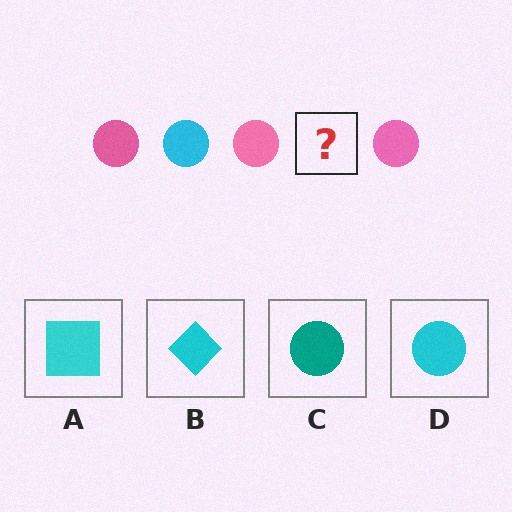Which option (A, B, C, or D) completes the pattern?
D.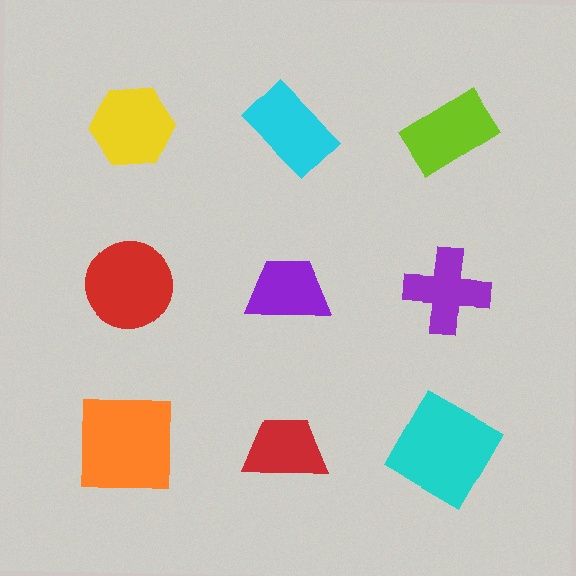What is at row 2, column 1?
A red circle.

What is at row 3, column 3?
A cyan square.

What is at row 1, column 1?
A yellow hexagon.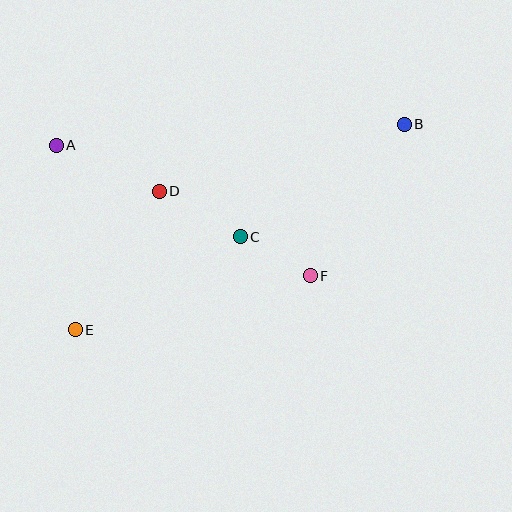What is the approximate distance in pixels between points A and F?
The distance between A and F is approximately 286 pixels.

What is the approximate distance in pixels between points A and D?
The distance between A and D is approximately 113 pixels.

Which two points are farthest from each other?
Points B and E are farthest from each other.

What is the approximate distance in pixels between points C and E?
The distance between C and E is approximately 190 pixels.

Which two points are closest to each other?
Points C and F are closest to each other.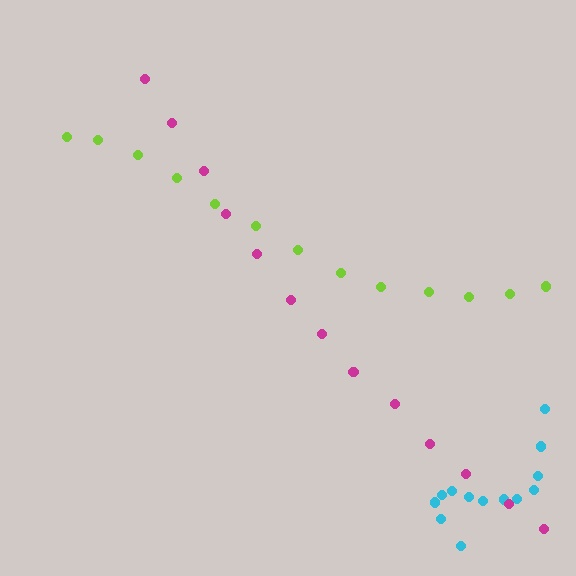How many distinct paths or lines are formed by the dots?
There are 3 distinct paths.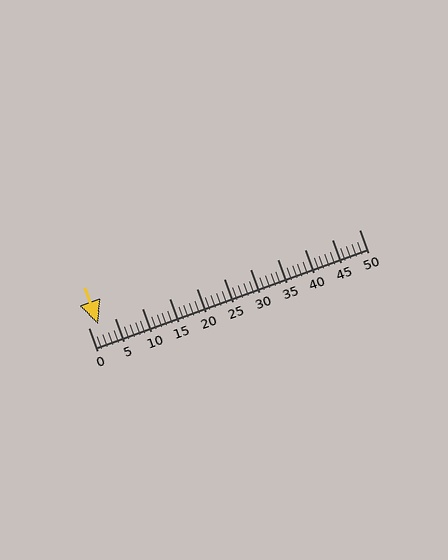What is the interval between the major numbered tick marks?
The major tick marks are spaced 5 units apart.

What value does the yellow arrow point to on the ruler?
The yellow arrow points to approximately 2.